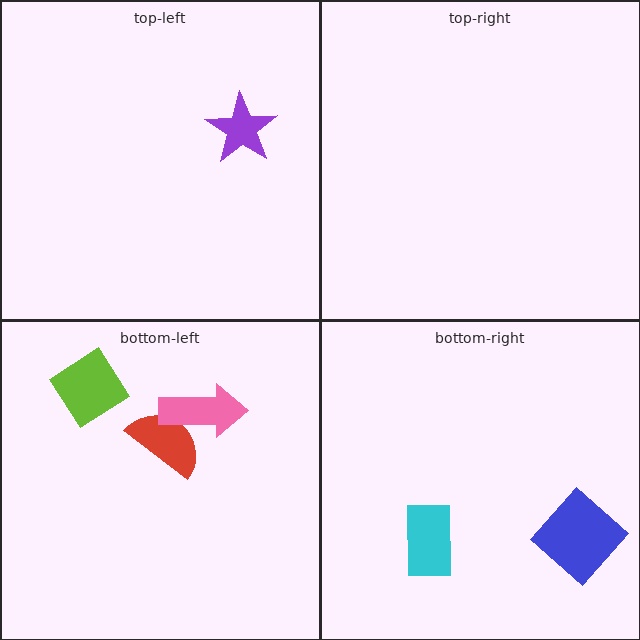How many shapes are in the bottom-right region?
2.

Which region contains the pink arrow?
The bottom-left region.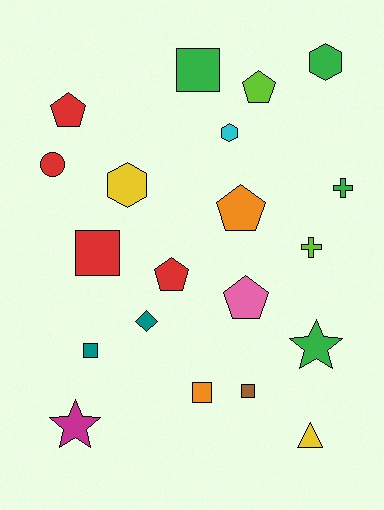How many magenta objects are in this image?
There is 1 magenta object.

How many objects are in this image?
There are 20 objects.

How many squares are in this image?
There are 5 squares.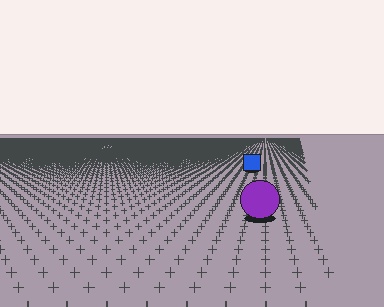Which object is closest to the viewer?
The purple circle is closest. The texture marks near it are larger and more spread out.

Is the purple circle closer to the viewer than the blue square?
Yes. The purple circle is closer — you can tell from the texture gradient: the ground texture is coarser near it.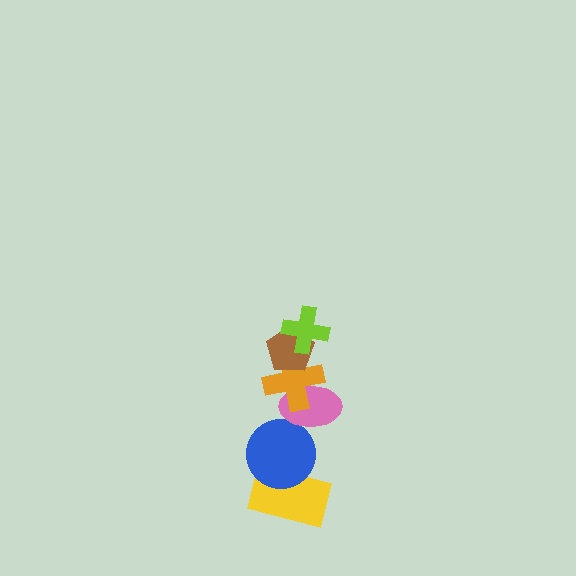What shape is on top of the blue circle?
The pink ellipse is on top of the blue circle.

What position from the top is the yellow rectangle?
The yellow rectangle is 6th from the top.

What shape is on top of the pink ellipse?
The orange cross is on top of the pink ellipse.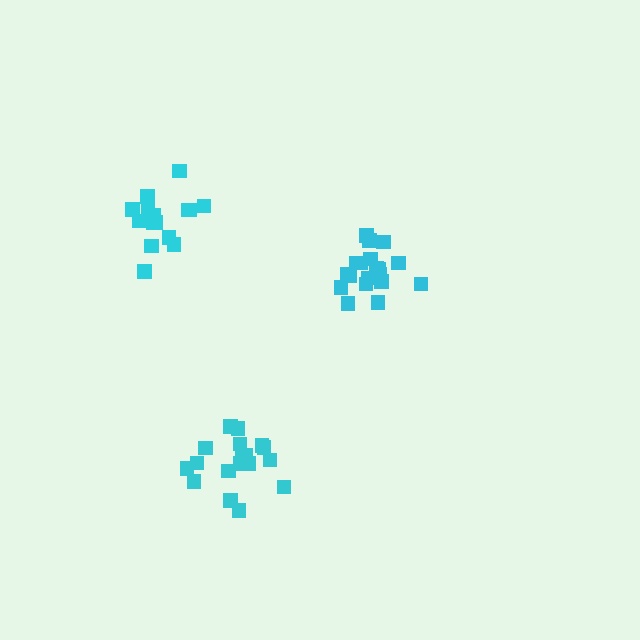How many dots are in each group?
Group 1: 19 dots, Group 2: 18 dots, Group 3: 15 dots (52 total).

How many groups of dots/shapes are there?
There are 3 groups.